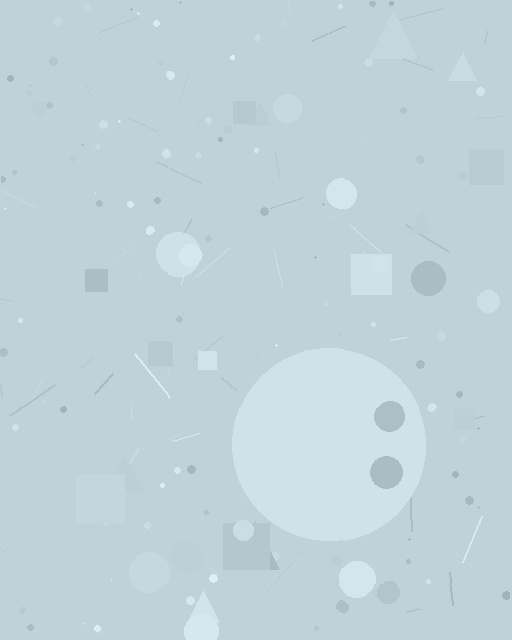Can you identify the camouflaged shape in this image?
The camouflaged shape is a circle.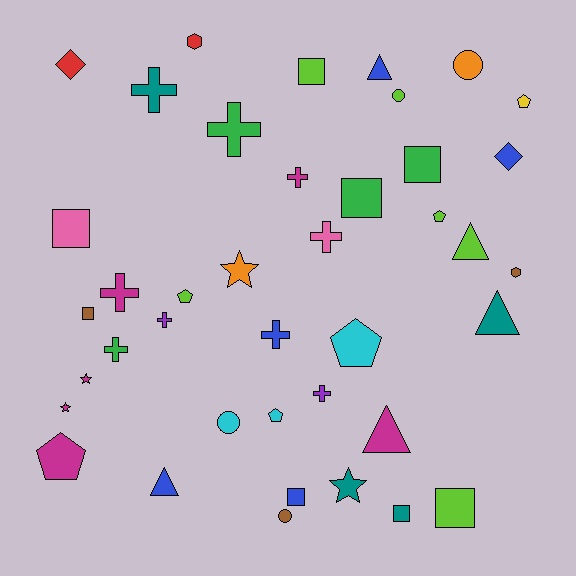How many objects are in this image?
There are 40 objects.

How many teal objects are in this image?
There are 4 teal objects.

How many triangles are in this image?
There are 5 triangles.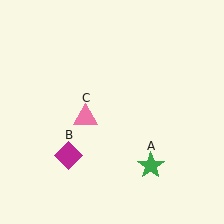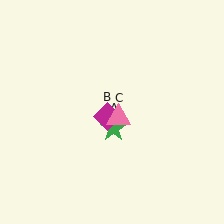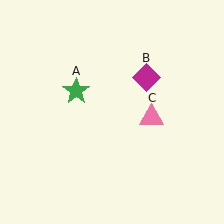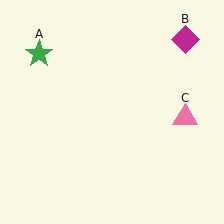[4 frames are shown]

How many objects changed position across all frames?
3 objects changed position: green star (object A), magenta diamond (object B), pink triangle (object C).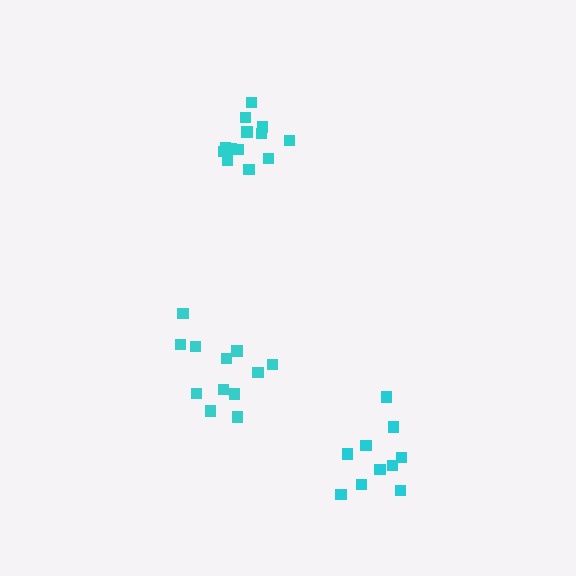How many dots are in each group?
Group 1: 13 dots, Group 2: 12 dots, Group 3: 10 dots (35 total).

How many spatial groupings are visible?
There are 3 spatial groupings.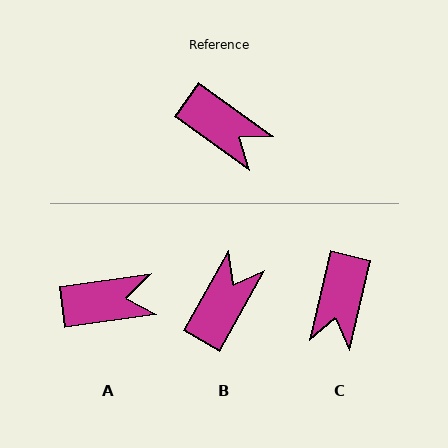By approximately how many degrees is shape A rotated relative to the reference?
Approximately 43 degrees counter-clockwise.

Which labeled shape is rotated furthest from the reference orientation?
B, about 96 degrees away.